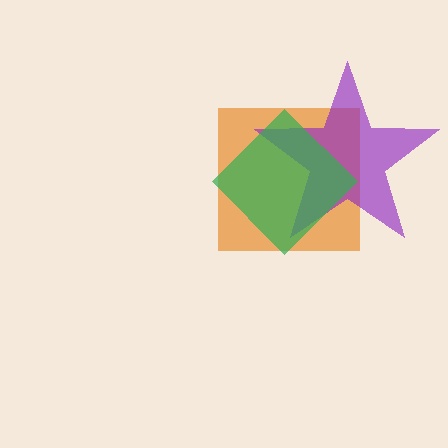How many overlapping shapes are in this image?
There are 3 overlapping shapes in the image.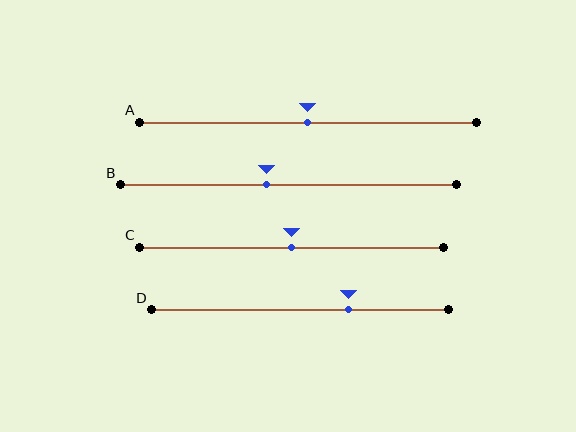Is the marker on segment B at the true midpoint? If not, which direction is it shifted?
No, the marker on segment B is shifted to the left by about 7% of the segment length.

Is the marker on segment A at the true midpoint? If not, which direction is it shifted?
Yes, the marker on segment A is at the true midpoint.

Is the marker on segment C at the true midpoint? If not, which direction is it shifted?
Yes, the marker on segment C is at the true midpoint.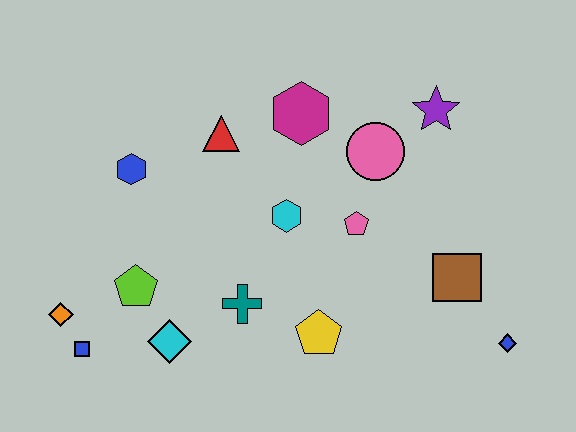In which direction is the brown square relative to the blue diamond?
The brown square is above the blue diamond.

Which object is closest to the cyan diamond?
The lime pentagon is closest to the cyan diamond.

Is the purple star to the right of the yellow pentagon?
Yes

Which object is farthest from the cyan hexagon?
The blue diamond is farthest from the cyan hexagon.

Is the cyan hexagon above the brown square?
Yes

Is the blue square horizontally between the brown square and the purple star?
No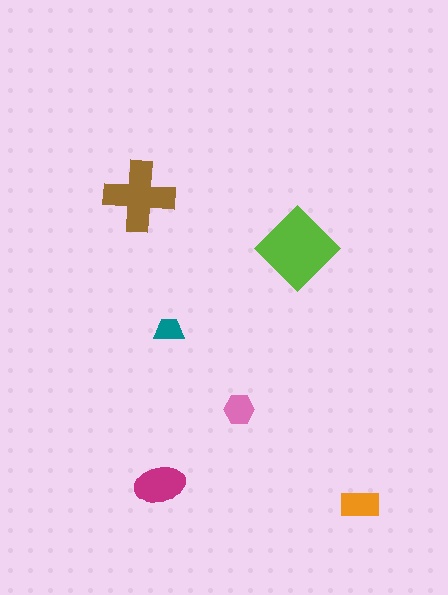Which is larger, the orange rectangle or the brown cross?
The brown cross.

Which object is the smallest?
The teal trapezoid.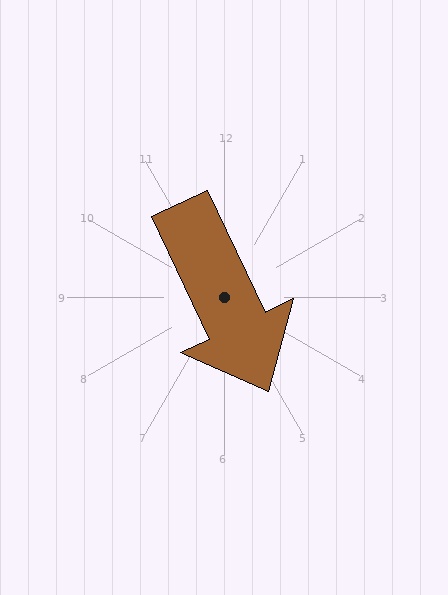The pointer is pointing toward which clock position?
Roughly 5 o'clock.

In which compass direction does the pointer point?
Southeast.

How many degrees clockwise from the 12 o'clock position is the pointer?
Approximately 155 degrees.